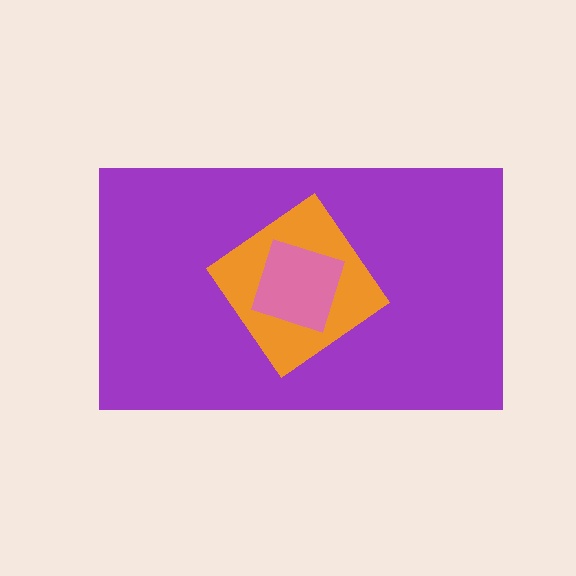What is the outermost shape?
The purple rectangle.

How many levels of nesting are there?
3.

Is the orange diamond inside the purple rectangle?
Yes.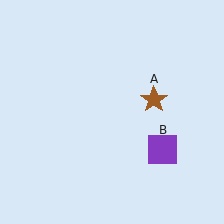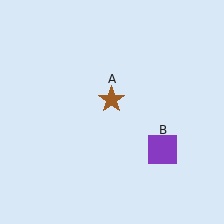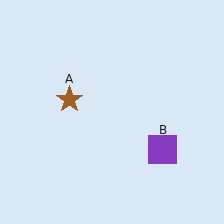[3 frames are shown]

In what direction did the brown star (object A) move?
The brown star (object A) moved left.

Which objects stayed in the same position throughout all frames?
Purple square (object B) remained stationary.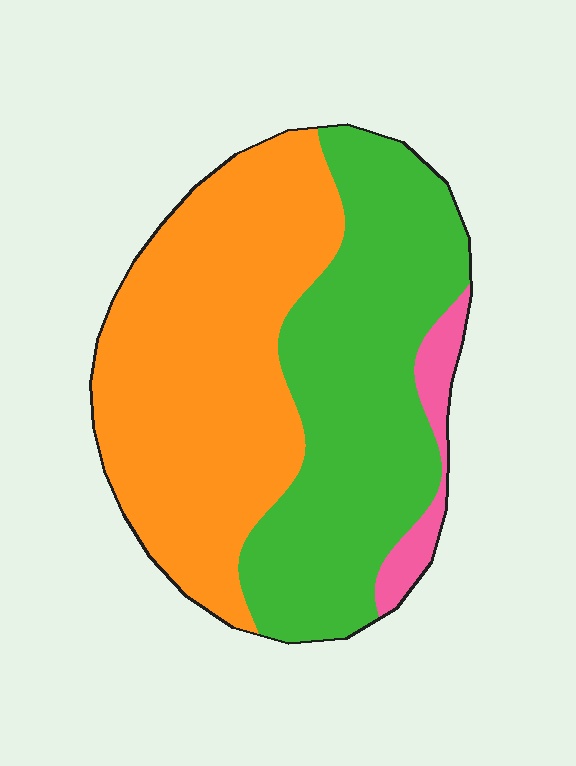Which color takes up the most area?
Orange, at roughly 50%.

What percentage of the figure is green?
Green covers about 45% of the figure.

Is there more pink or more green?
Green.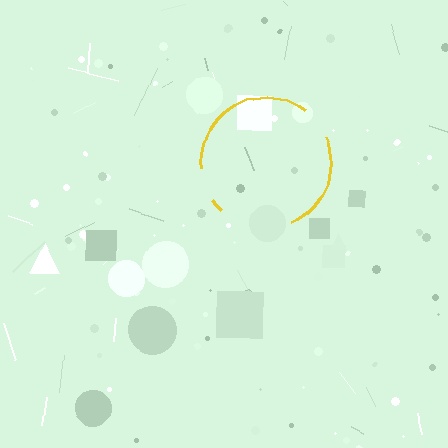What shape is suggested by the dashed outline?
The dashed outline suggests a circle.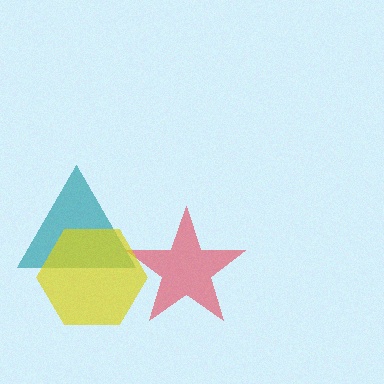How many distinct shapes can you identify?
There are 3 distinct shapes: a teal triangle, a red star, a yellow hexagon.